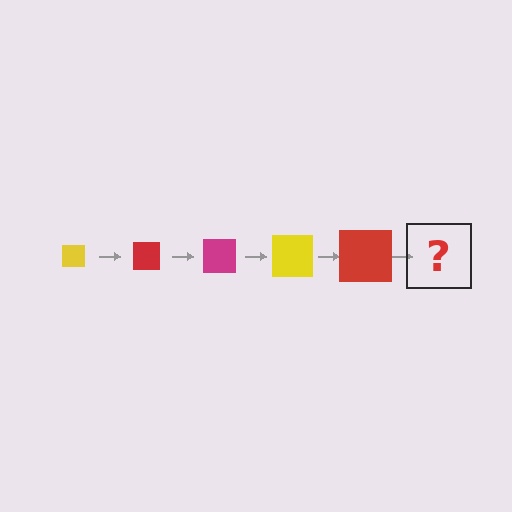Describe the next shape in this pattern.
It should be a magenta square, larger than the previous one.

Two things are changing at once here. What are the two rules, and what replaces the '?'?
The two rules are that the square grows larger each step and the color cycles through yellow, red, and magenta. The '?' should be a magenta square, larger than the previous one.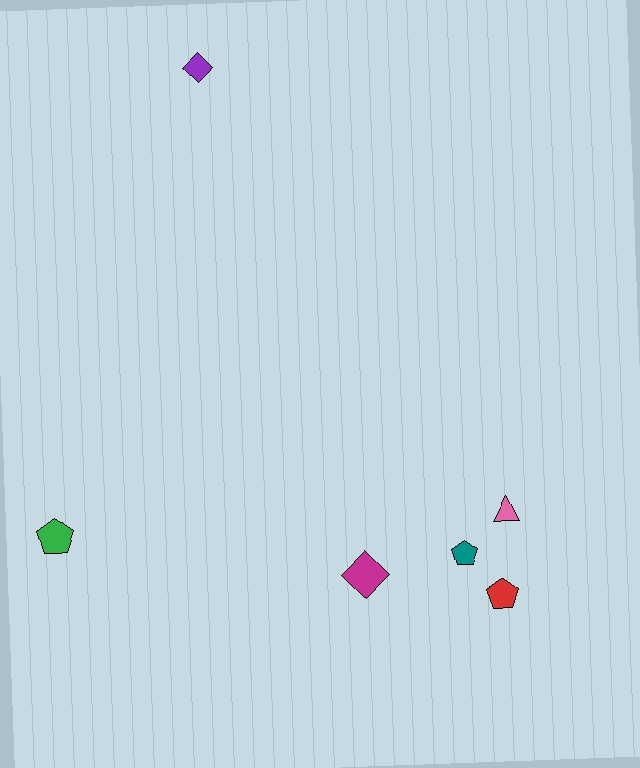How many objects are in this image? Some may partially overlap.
There are 6 objects.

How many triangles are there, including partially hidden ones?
There is 1 triangle.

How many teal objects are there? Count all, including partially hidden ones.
There is 1 teal object.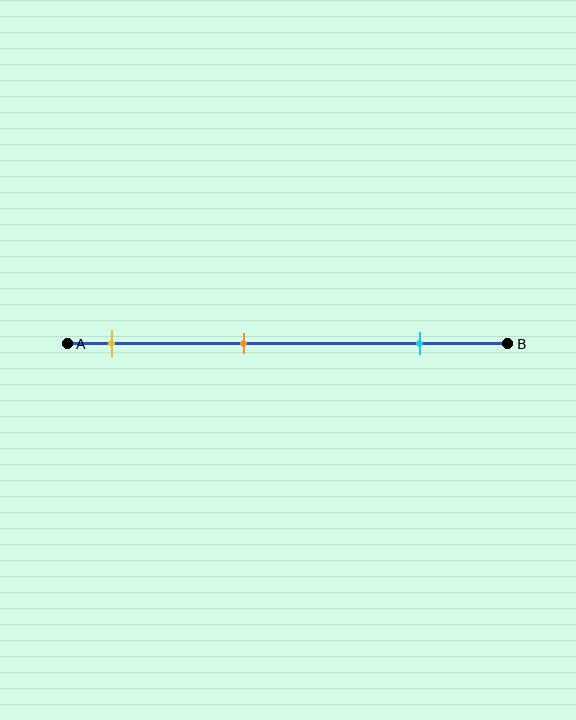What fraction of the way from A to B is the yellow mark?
The yellow mark is approximately 10% (0.1) of the way from A to B.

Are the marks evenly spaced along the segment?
Yes, the marks are approximately evenly spaced.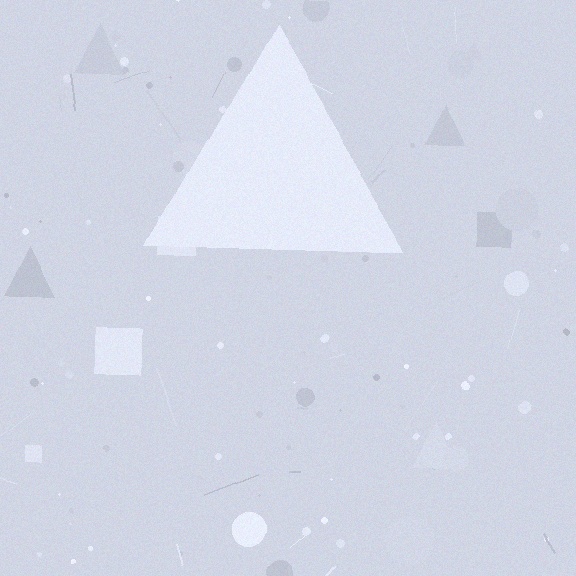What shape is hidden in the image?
A triangle is hidden in the image.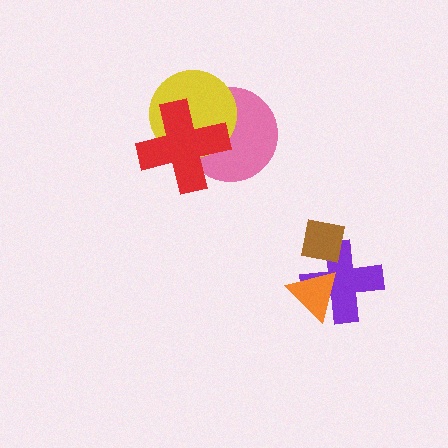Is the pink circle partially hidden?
Yes, it is partially covered by another shape.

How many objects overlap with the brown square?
1 object overlaps with the brown square.